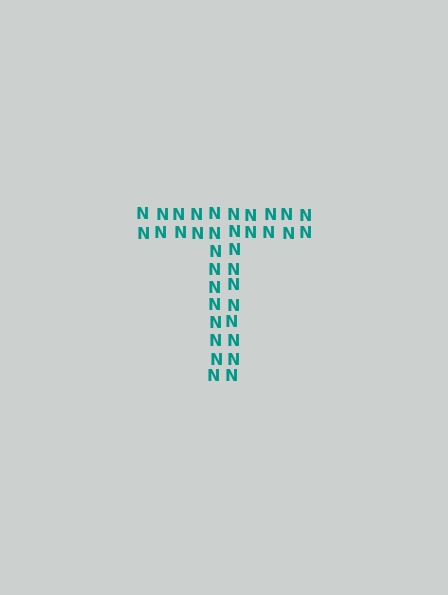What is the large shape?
The large shape is the letter T.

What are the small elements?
The small elements are letter N's.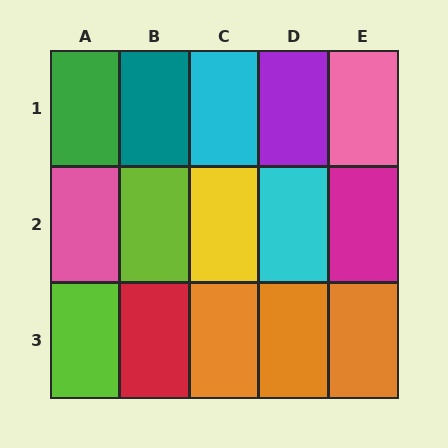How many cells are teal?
1 cell is teal.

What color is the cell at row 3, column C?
Orange.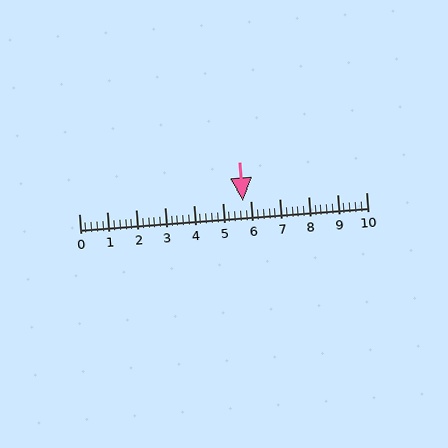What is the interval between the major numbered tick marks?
The major tick marks are spaced 1 units apart.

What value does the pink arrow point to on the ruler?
The pink arrow points to approximately 5.7.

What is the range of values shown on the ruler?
The ruler shows values from 0 to 10.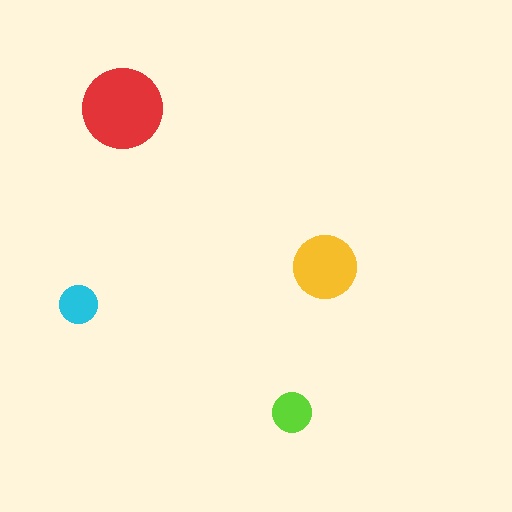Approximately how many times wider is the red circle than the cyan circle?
About 2 times wider.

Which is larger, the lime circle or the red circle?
The red one.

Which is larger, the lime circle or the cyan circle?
The lime one.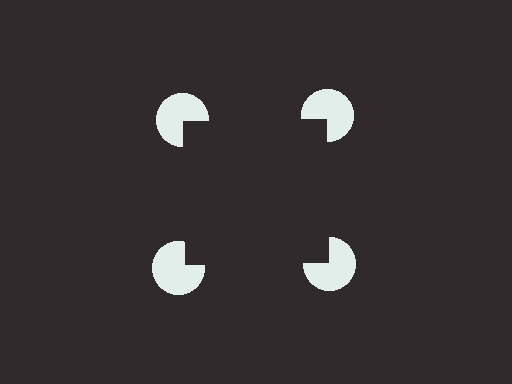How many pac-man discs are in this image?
There are 4 — one at each vertex of the illusory square.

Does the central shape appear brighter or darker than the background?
It typically appears slightly darker than the background, even though no actual brightness change is drawn.